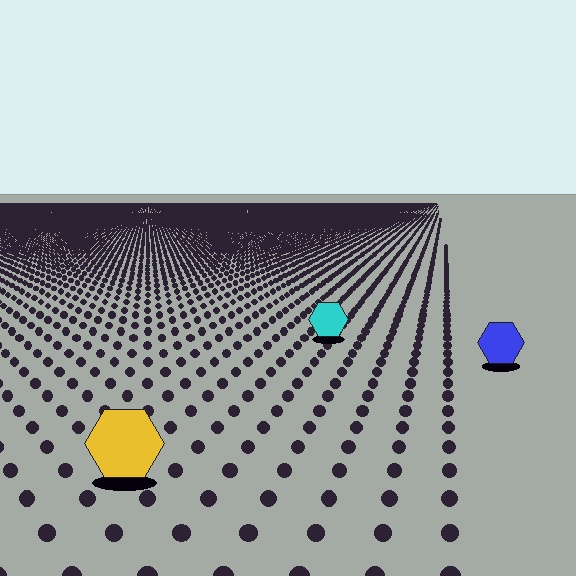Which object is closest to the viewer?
The yellow hexagon is closest. The texture marks near it are larger and more spread out.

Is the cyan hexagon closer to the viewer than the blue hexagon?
No. The blue hexagon is closer — you can tell from the texture gradient: the ground texture is coarser near it.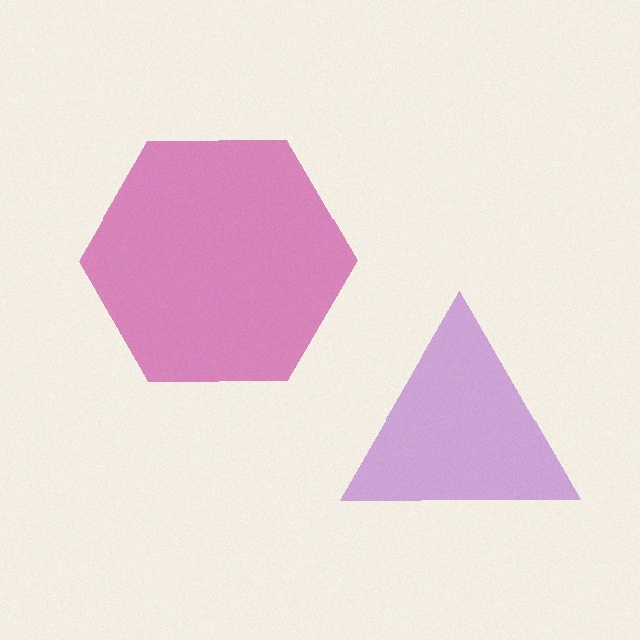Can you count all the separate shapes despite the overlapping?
Yes, there are 2 separate shapes.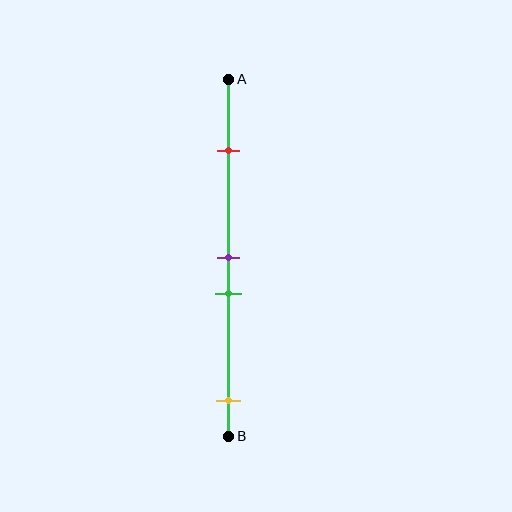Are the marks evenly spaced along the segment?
No, the marks are not evenly spaced.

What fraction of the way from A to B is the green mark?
The green mark is approximately 60% (0.6) of the way from A to B.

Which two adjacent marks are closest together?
The purple and green marks are the closest adjacent pair.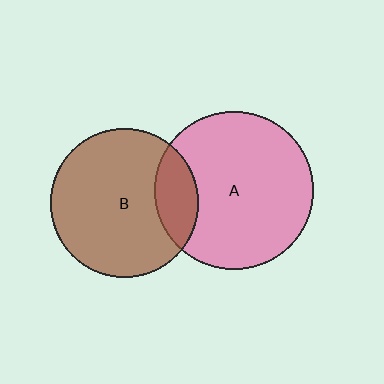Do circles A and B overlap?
Yes.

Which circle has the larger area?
Circle A (pink).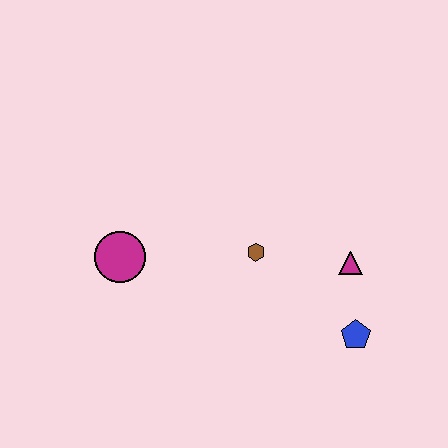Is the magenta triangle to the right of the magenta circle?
Yes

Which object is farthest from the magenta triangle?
The magenta circle is farthest from the magenta triangle.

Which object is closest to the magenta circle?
The brown hexagon is closest to the magenta circle.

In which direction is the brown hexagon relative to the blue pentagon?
The brown hexagon is to the left of the blue pentagon.